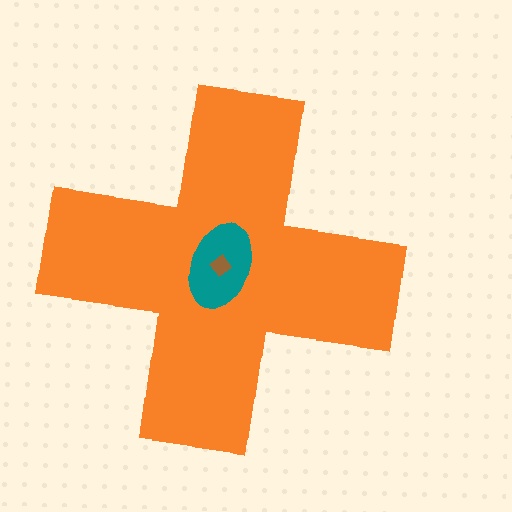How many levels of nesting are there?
3.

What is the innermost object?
The brown diamond.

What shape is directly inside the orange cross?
The teal ellipse.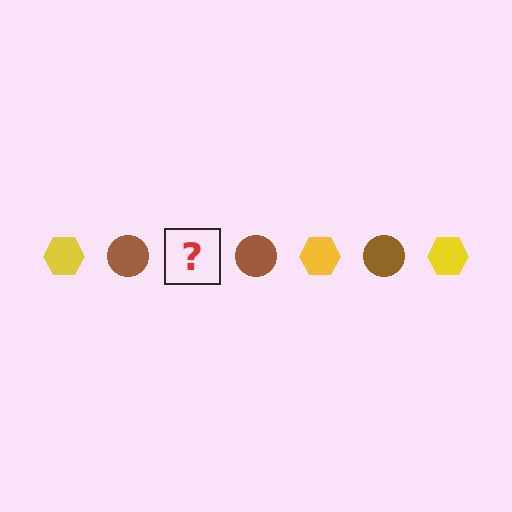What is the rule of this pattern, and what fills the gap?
The rule is that the pattern alternates between yellow hexagon and brown circle. The gap should be filled with a yellow hexagon.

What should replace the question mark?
The question mark should be replaced with a yellow hexagon.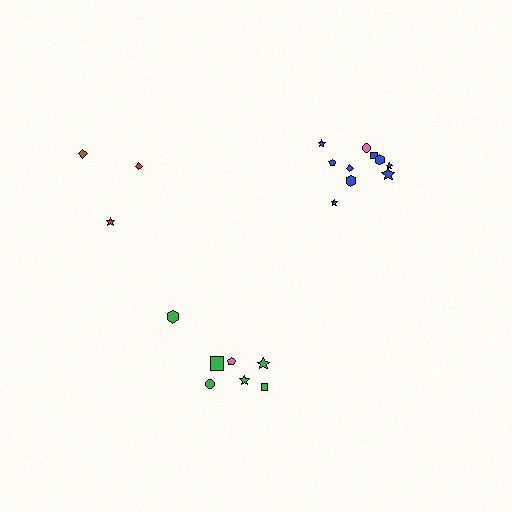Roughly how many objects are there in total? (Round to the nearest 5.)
Roughly 20 objects in total.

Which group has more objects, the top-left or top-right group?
The top-right group.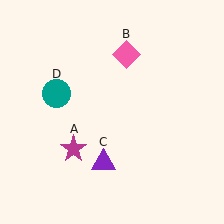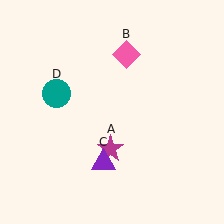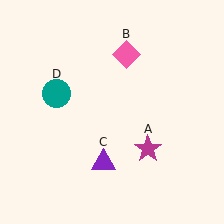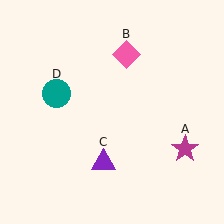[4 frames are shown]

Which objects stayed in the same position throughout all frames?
Pink diamond (object B) and purple triangle (object C) and teal circle (object D) remained stationary.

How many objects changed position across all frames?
1 object changed position: magenta star (object A).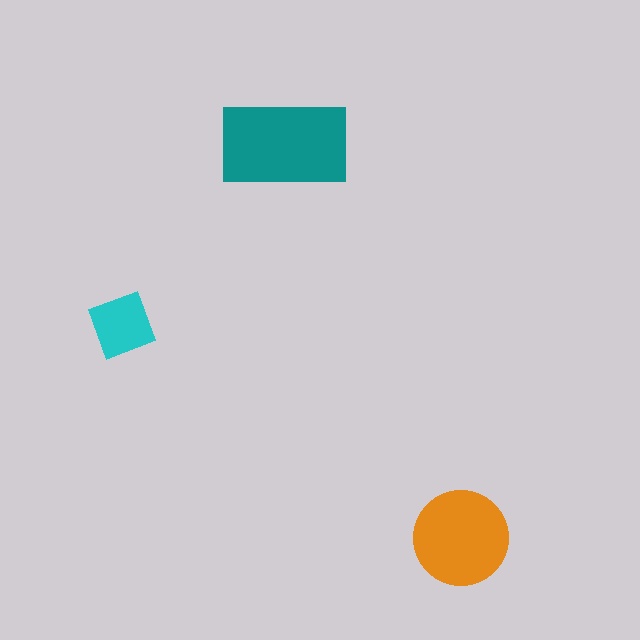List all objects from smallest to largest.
The cyan square, the orange circle, the teal rectangle.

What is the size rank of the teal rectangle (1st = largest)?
1st.